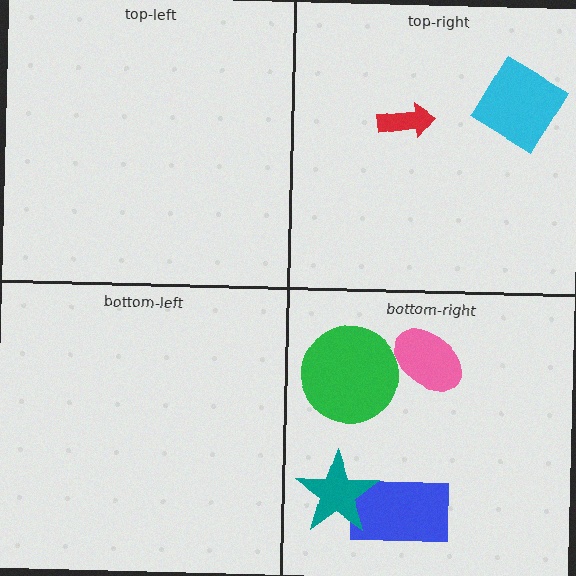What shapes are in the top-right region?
The red arrow, the cyan diamond.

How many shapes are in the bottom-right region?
4.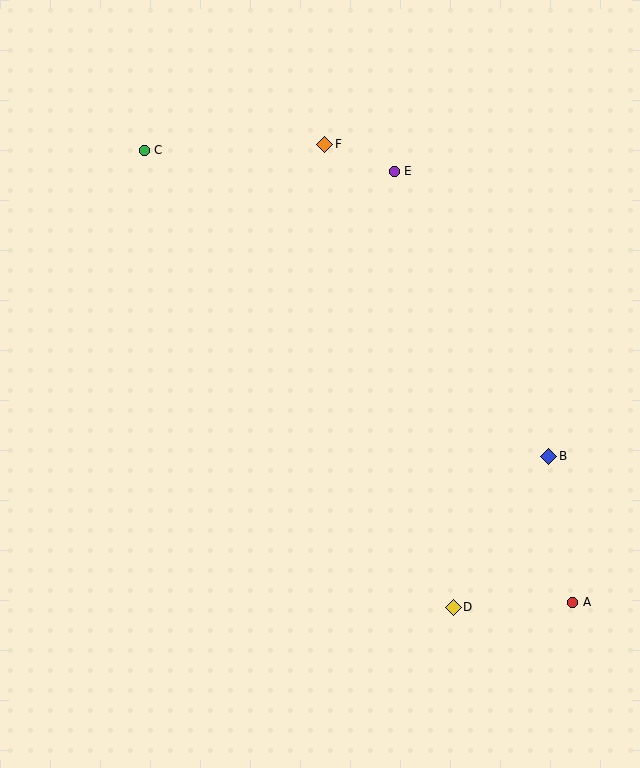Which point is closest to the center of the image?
Point E at (394, 171) is closest to the center.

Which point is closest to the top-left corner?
Point C is closest to the top-left corner.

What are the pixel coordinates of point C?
Point C is at (144, 150).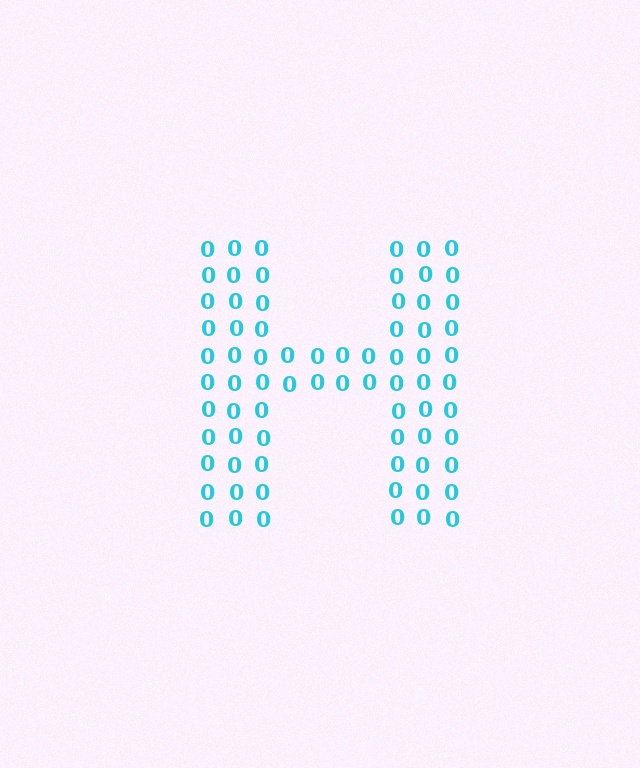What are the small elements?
The small elements are digit 0's.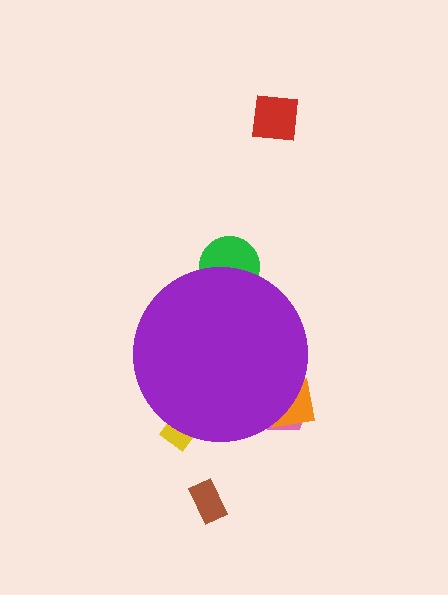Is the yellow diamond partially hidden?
Yes, the yellow diamond is partially hidden behind the purple circle.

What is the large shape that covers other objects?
A purple circle.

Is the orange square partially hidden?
Yes, the orange square is partially hidden behind the purple circle.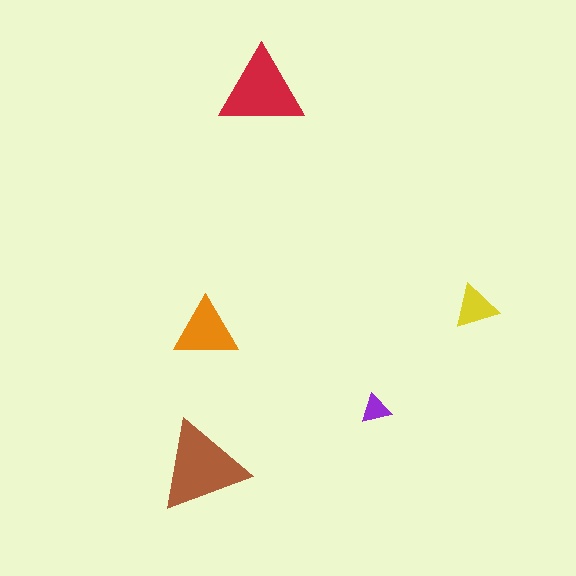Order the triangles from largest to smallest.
the brown one, the red one, the orange one, the yellow one, the purple one.